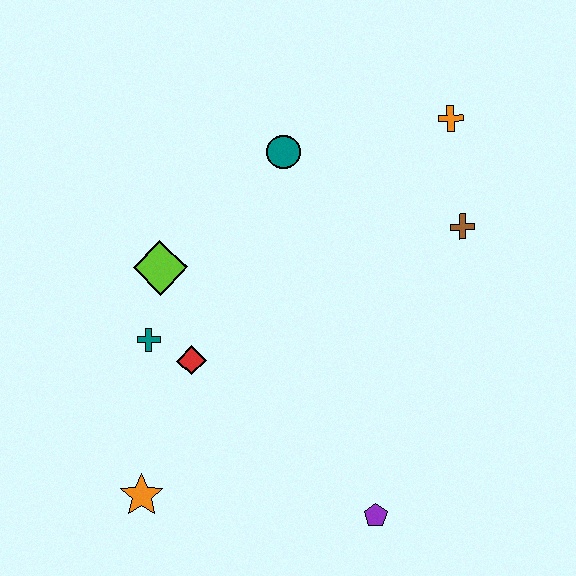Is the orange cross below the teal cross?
No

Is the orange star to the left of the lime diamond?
Yes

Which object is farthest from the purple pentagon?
The orange cross is farthest from the purple pentagon.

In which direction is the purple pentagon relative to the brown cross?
The purple pentagon is below the brown cross.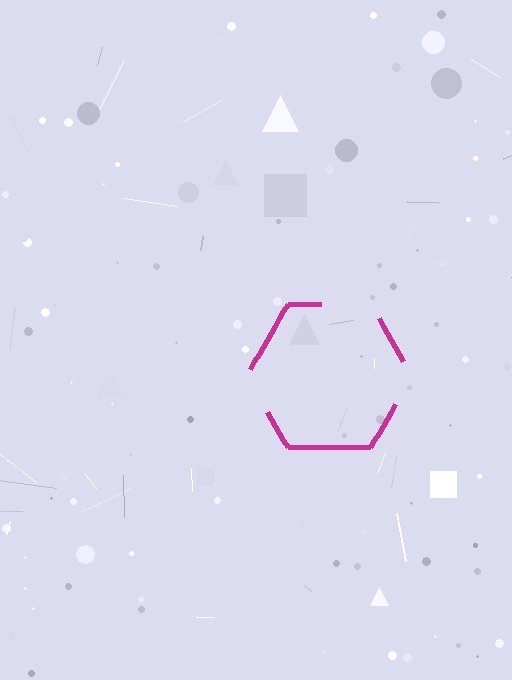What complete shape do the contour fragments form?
The contour fragments form a hexagon.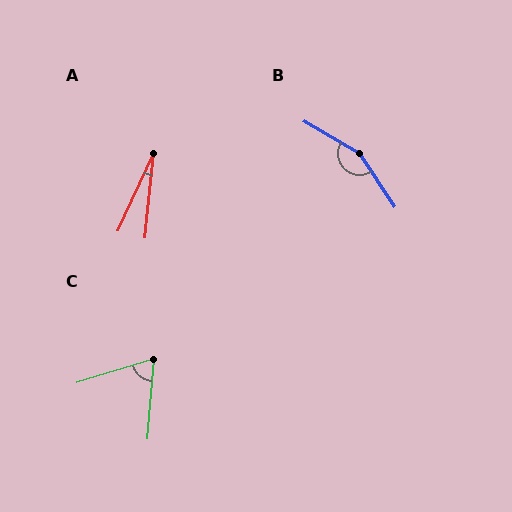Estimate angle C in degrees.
Approximately 68 degrees.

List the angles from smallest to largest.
A (19°), C (68°), B (153°).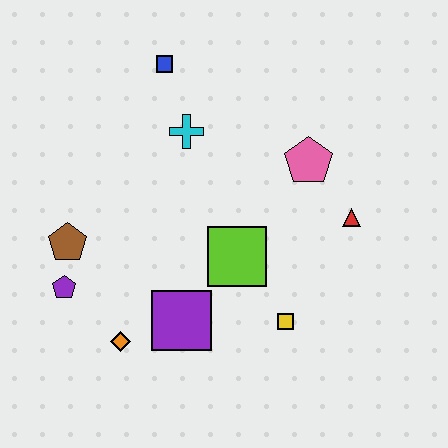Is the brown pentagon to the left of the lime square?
Yes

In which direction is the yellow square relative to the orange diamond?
The yellow square is to the right of the orange diamond.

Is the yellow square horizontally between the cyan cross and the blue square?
No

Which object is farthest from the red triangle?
The purple pentagon is farthest from the red triangle.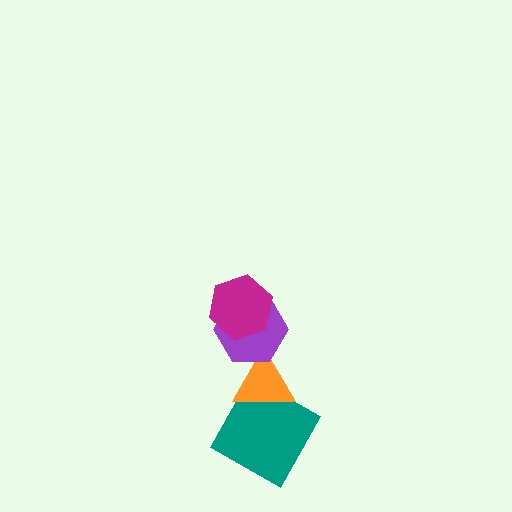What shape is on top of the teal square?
The orange triangle is on top of the teal square.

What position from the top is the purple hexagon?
The purple hexagon is 2nd from the top.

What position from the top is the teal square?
The teal square is 4th from the top.